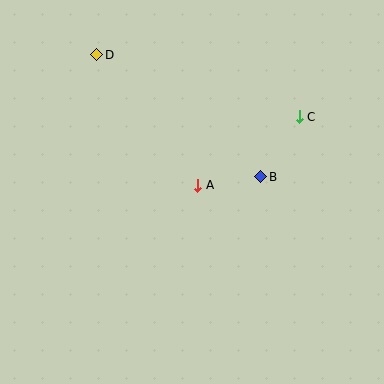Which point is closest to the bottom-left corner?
Point A is closest to the bottom-left corner.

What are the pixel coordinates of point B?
Point B is at (261, 177).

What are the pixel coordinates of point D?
Point D is at (96, 55).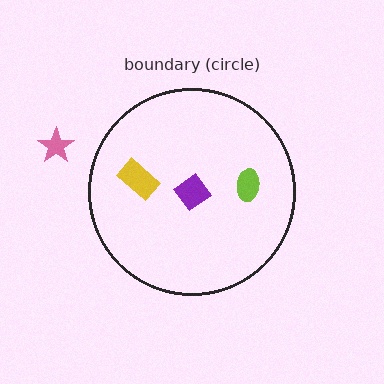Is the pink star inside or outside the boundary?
Outside.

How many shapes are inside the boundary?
3 inside, 1 outside.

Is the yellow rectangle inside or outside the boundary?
Inside.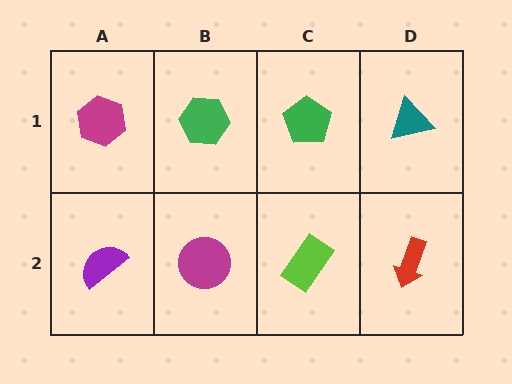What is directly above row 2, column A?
A magenta hexagon.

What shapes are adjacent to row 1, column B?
A magenta circle (row 2, column B), a magenta hexagon (row 1, column A), a green pentagon (row 1, column C).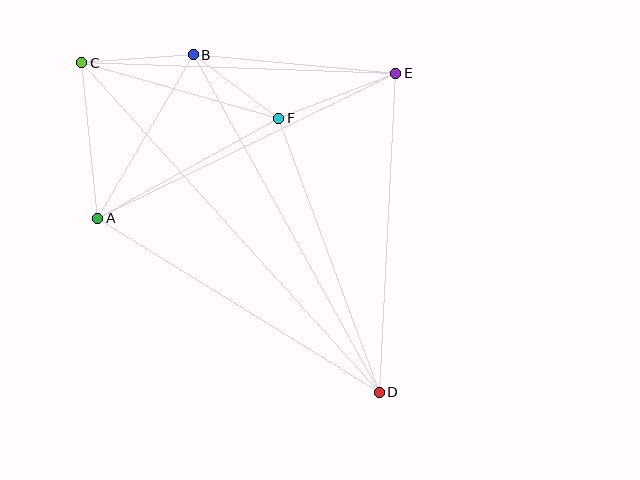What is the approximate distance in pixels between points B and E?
The distance between B and E is approximately 203 pixels.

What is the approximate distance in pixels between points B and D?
The distance between B and D is approximately 385 pixels.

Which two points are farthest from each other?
Points C and D are farthest from each other.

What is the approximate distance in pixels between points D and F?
The distance between D and F is approximately 292 pixels.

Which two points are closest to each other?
Points B and F are closest to each other.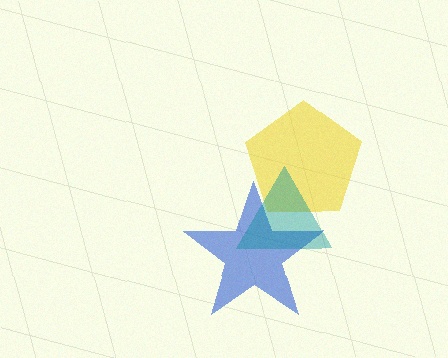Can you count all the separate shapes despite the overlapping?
Yes, there are 3 separate shapes.